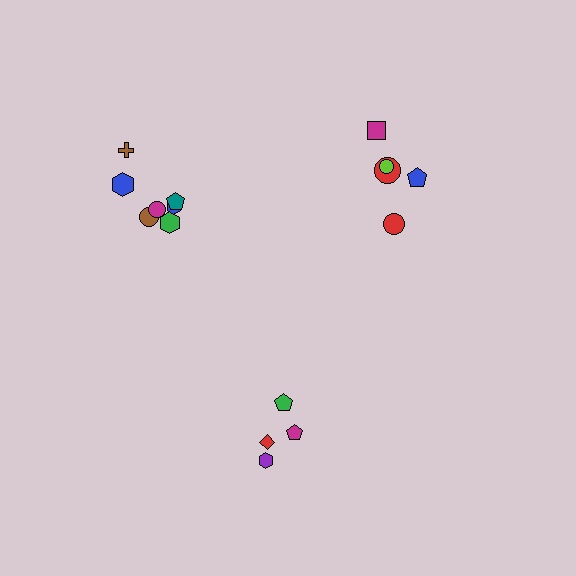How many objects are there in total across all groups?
There are 16 objects.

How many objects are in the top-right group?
There are 5 objects.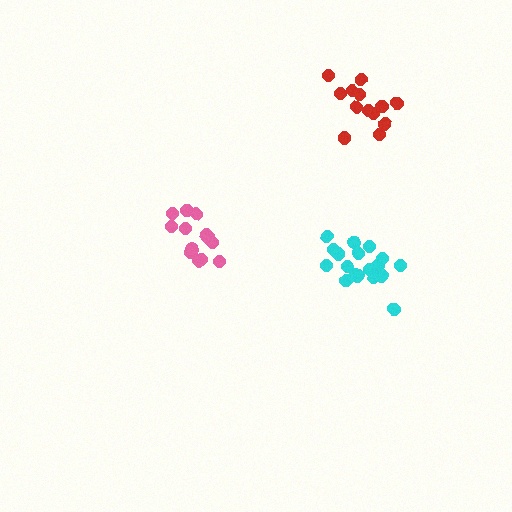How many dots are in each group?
Group 1: 13 dots, Group 2: 18 dots, Group 3: 13 dots (44 total).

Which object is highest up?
The red cluster is topmost.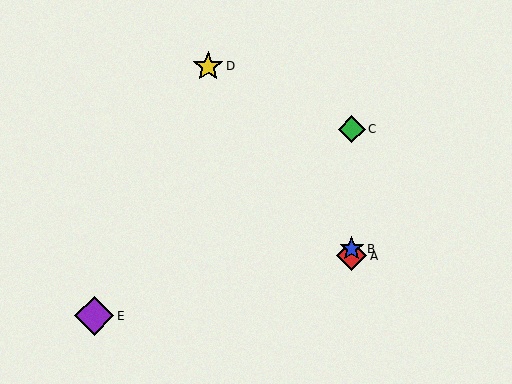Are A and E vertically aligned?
No, A is at x≈352 and E is at x≈94.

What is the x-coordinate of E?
Object E is at x≈94.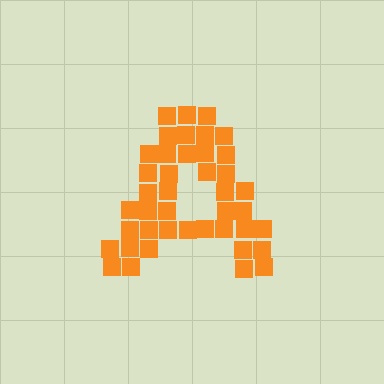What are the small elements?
The small elements are squares.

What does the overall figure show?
The overall figure shows the letter A.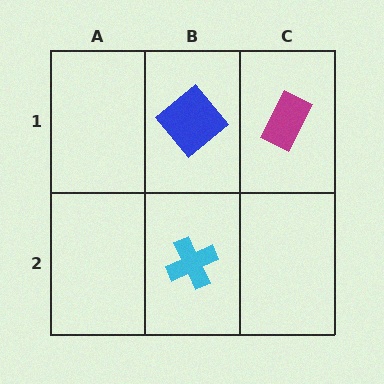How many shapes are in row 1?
2 shapes.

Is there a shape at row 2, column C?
No, that cell is empty.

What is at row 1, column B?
A blue diamond.